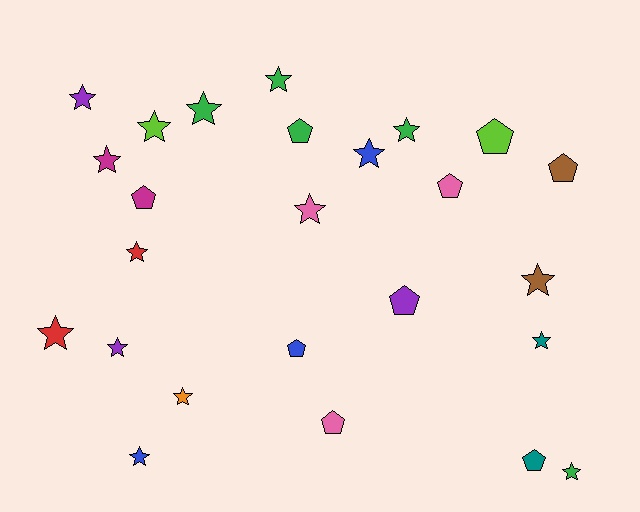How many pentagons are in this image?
There are 9 pentagons.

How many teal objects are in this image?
There are 2 teal objects.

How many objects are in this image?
There are 25 objects.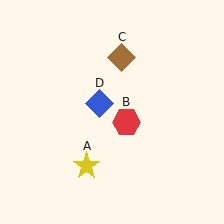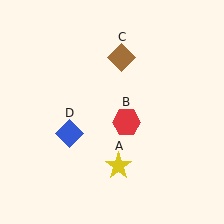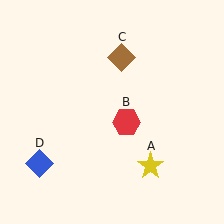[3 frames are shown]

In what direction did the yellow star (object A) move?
The yellow star (object A) moved right.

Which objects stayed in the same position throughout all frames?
Red hexagon (object B) and brown diamond (object C) remained stationary.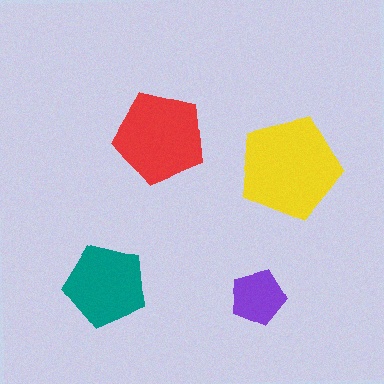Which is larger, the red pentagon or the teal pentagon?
The red one.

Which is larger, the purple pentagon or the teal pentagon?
The teal one.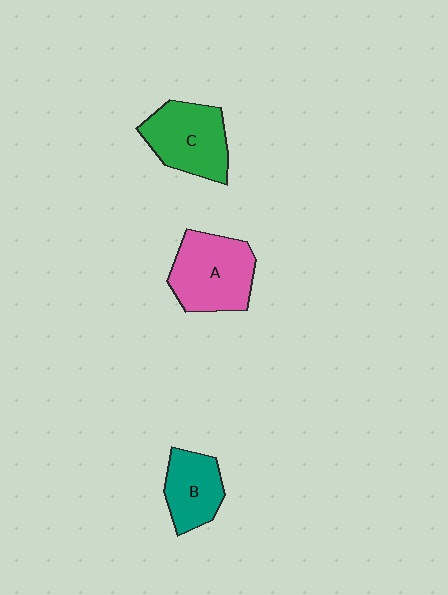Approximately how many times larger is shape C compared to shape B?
Approximately 1.4 times.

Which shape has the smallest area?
Shape B (teal).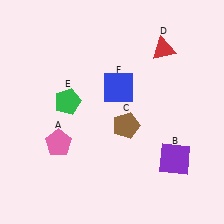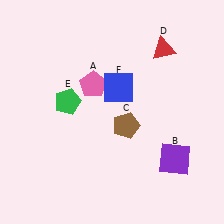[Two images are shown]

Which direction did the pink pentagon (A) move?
The pink pentagon (A) moved up.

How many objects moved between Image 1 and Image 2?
1 object moved between the two images.